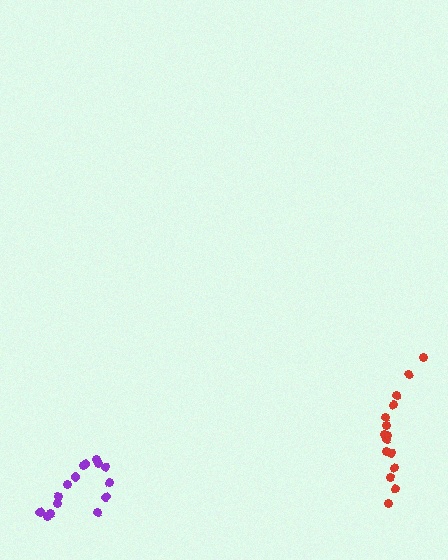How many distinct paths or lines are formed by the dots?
There are 2 distinct paths.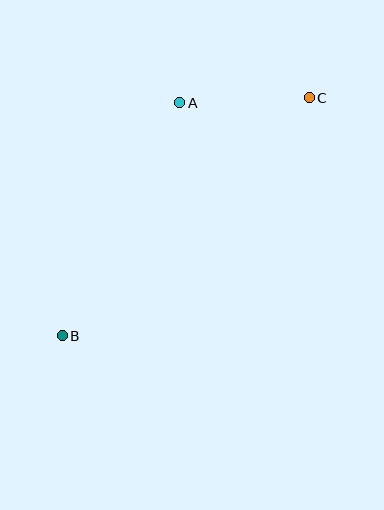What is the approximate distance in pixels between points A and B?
The distance between A and B is approximately 261 pixels.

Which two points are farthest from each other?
Points B and C are farthest from each other.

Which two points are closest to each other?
Points A and C are closest to each other.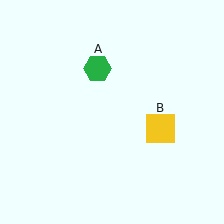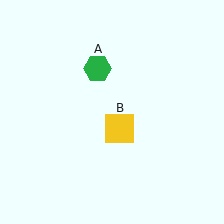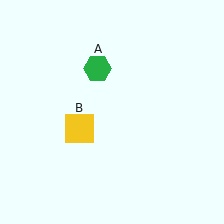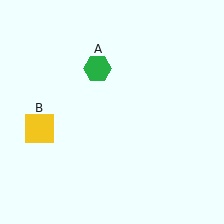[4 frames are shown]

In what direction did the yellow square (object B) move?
The yellow square (object B) moved left.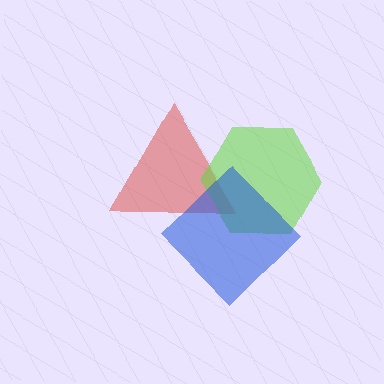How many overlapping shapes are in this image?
There are 3 overlapping shapes in the image.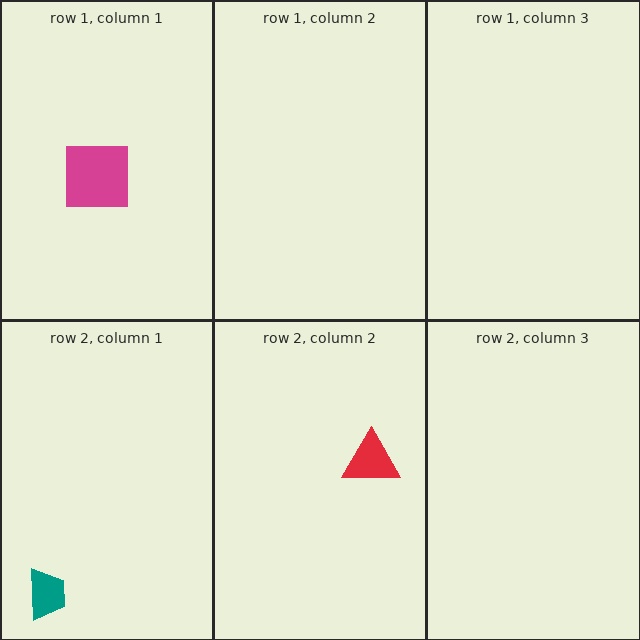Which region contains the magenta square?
The row 1, column 1 region.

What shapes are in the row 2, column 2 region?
The red triangle.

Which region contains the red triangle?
The row 2, column 2 region.